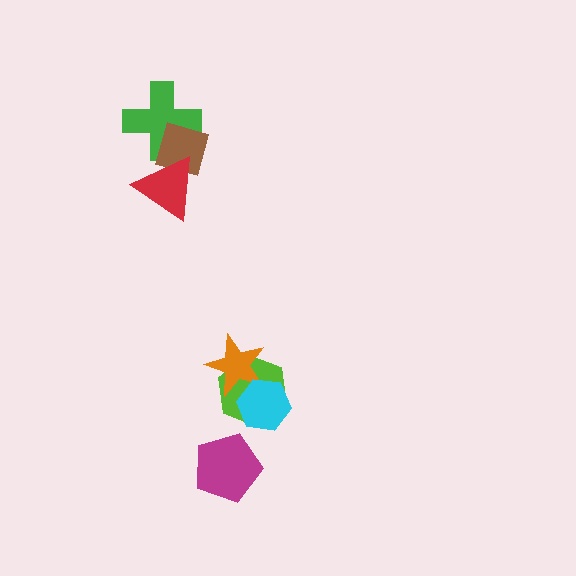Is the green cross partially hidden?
Yes, it is partially covered by another shape.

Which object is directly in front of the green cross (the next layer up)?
The brown diamond is directly in front of the green cross.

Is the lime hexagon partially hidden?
Yes, it is partially covered by another shape.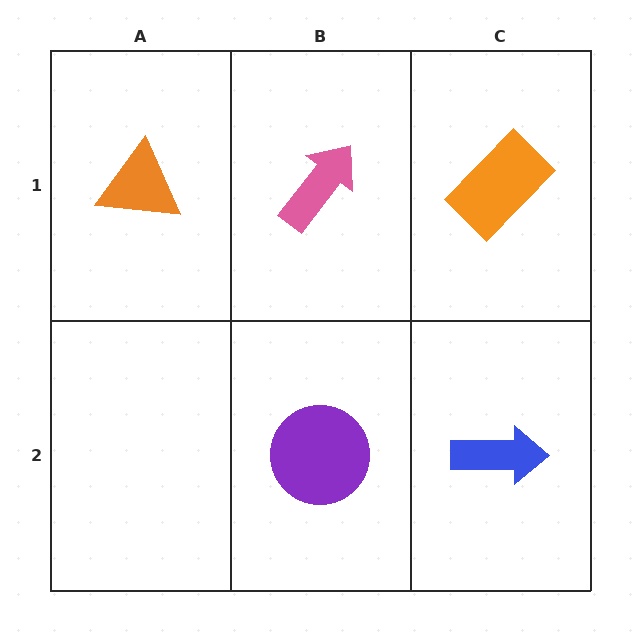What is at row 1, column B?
A pink arrow.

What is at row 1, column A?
An orange triangle.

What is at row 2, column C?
A blue arrow.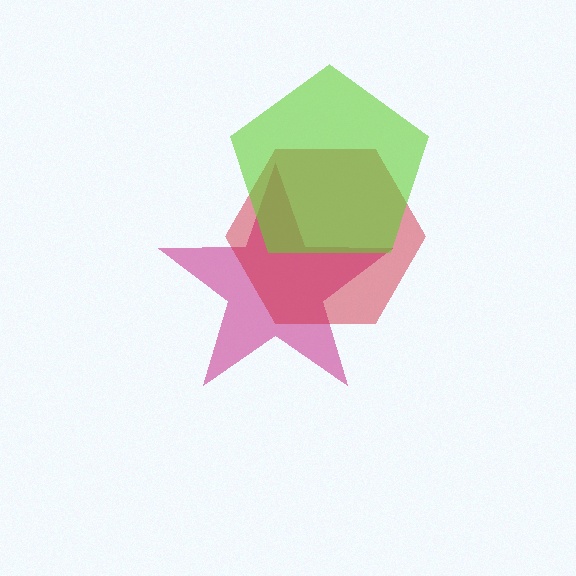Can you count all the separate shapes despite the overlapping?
Yes, there are 3 separate shapes.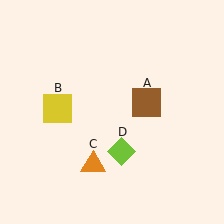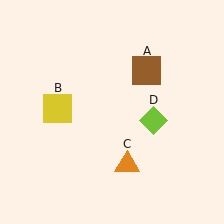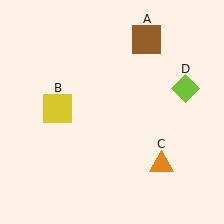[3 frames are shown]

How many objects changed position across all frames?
3 objects changed position: brown square (object A), orange triangle (object C), lime diamond (object D).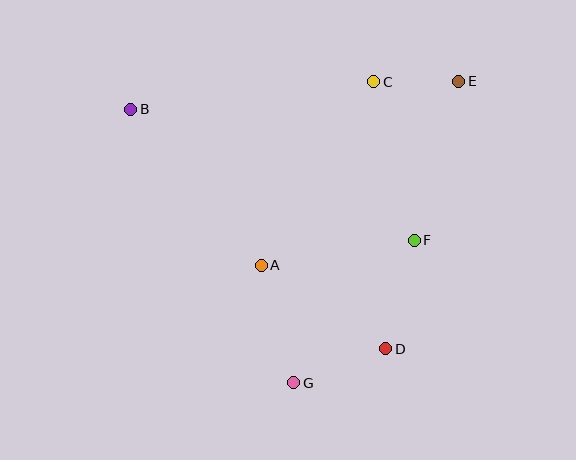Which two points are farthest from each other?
Points B and D are farthest from each other.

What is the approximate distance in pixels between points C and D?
The distance between C and D is approximately 267 pixels.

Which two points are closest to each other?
Points C and E are closest to each other.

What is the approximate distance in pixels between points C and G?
The distance between C and G is approximately 311 pixels.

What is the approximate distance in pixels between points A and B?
The distance between A and B is approximately 204 pixels.